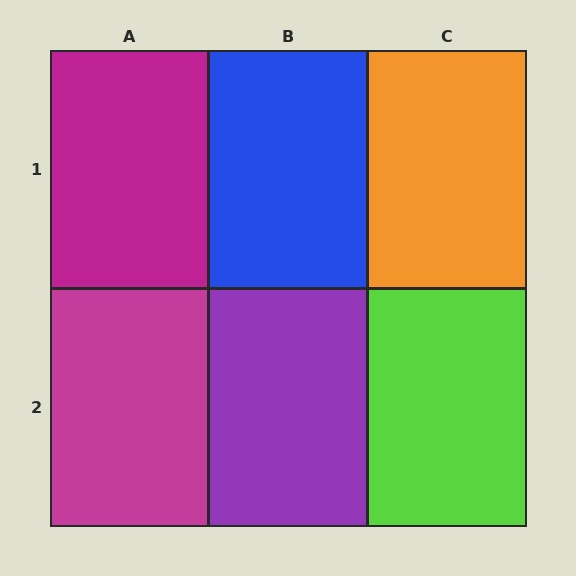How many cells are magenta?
2 cells are magenta.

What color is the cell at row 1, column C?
Orange.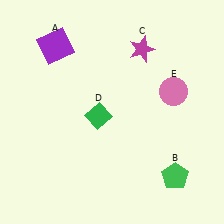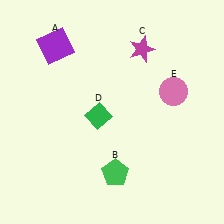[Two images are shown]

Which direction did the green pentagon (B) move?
The green pentagon (B) moved left.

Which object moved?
The green pentagon (B) moved left.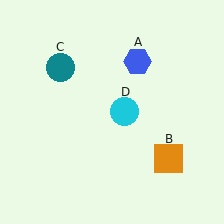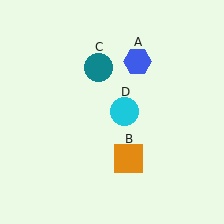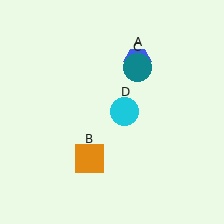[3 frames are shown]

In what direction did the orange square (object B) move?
The orange square (object B) moved left.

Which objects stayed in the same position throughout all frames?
Blue hexagon (object A) and cyan circle (object D) remained stationary.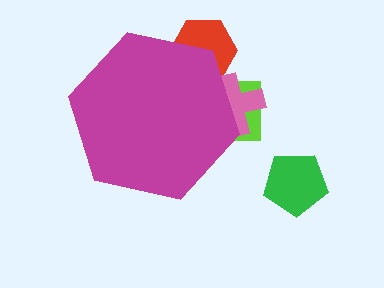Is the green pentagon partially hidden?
No, the green pentagon is fully visible.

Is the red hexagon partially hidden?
Yes, the red hexagon is partially hidden behind the magenta hexagon.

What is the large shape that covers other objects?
A magenta hexagon.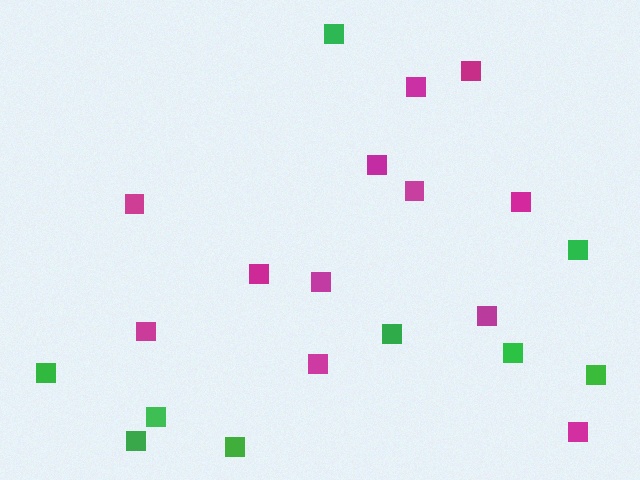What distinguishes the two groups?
There are 2 groups: one group of magenta squares (12) and one group of green squares (9).